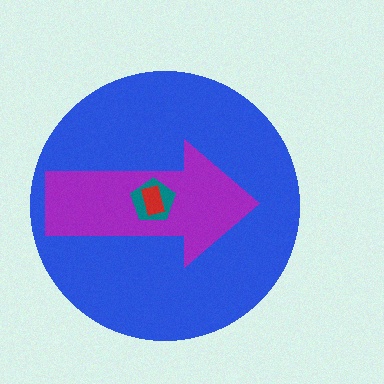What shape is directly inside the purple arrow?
The teal pentagon.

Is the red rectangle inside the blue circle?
Yes.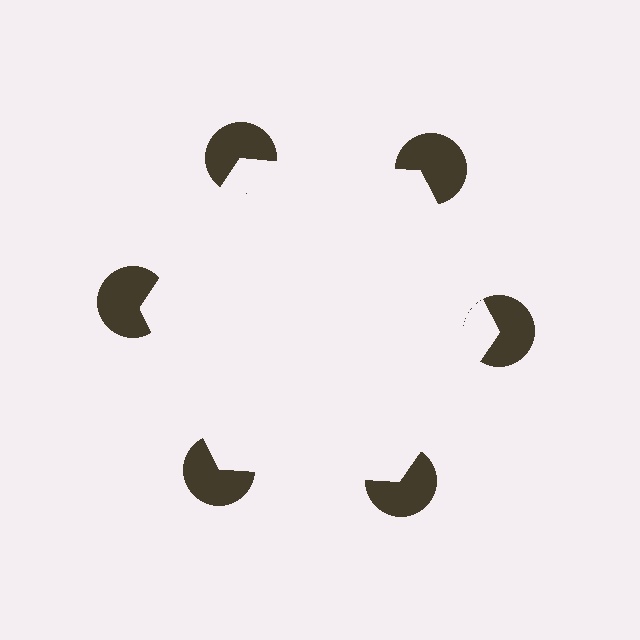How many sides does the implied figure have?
6 sides.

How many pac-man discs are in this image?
There are 6 — one at each vertex of the illusory hexagon.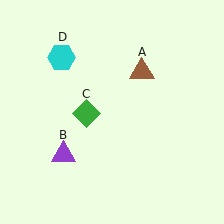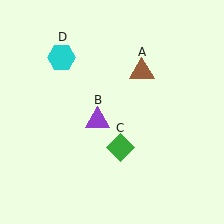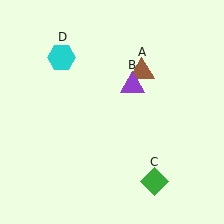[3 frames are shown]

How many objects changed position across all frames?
2 objects changed position: purple triangle (object B), green diamond (object C).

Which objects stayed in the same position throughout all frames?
Brown triangle (object A) and cyan hexagon (object D) remained stationary.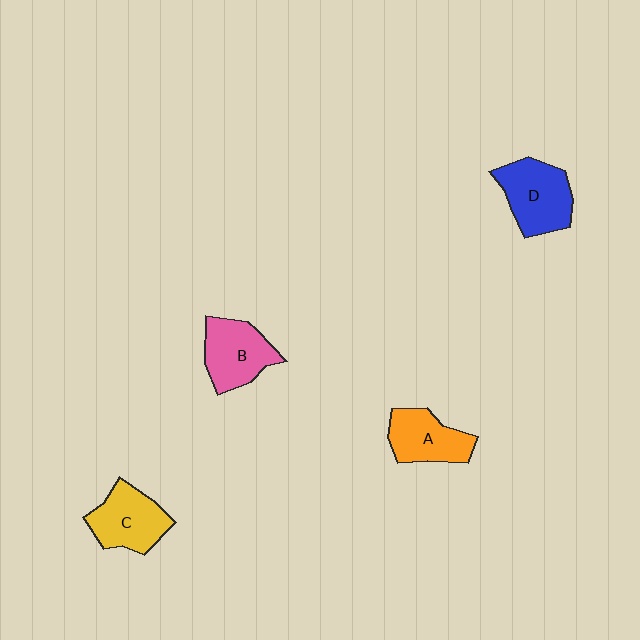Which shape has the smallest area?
Shape A (orange).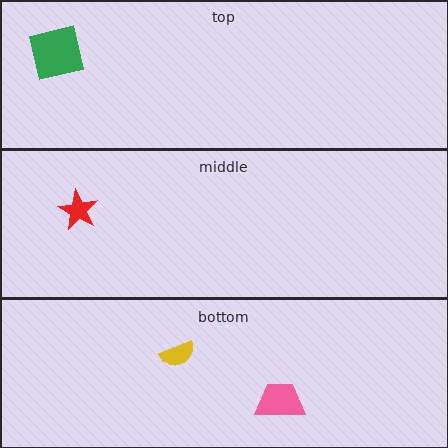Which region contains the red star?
The middle region.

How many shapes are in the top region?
1.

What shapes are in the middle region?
The red star.